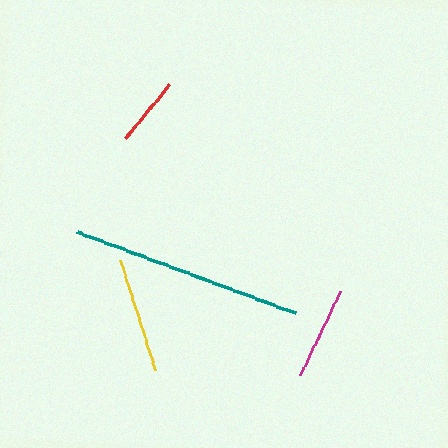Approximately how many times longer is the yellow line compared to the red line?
The yellow line is approximately 1.7 times the length of the red line.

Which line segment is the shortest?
The red line is the shortest at approximately 70 pixels.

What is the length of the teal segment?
The teal segment is approximately 233 pixels long.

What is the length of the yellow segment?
The yellow segment is approximately 115 pixels long.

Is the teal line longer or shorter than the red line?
The teal line is longer than the red line.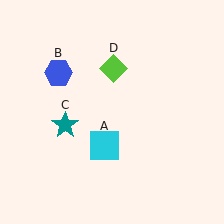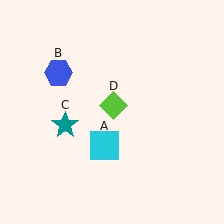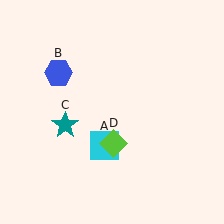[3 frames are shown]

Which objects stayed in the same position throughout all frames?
Cyan square (object A) and blue hexagon (object B) and teal star (object C) remained stationary.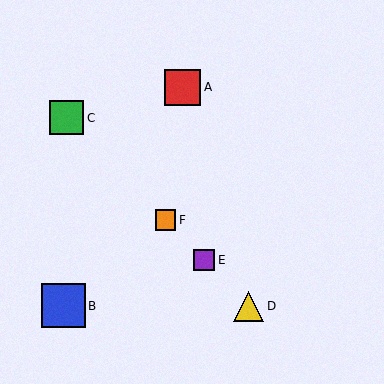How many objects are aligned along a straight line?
4 objects (C, D, E, F) are aligned along a straight line.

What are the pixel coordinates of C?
Object C is at (66, 118).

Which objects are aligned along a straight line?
Objects C, D, E, F are aligned along a straight line.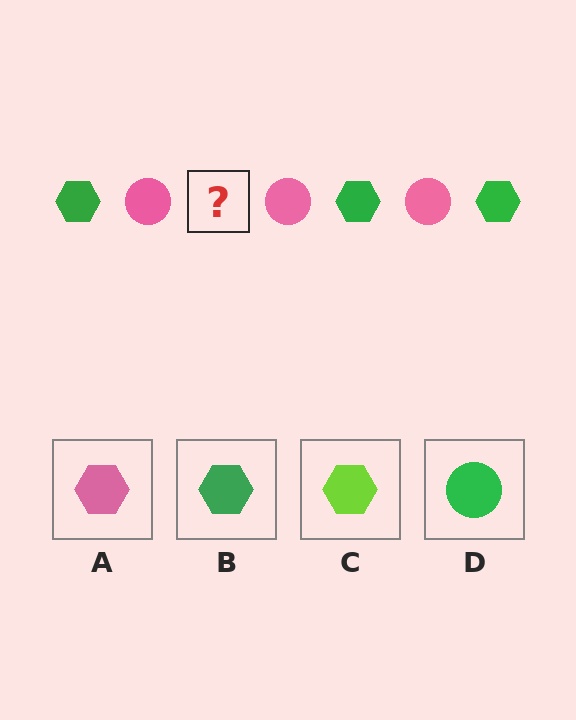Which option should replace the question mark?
Option B.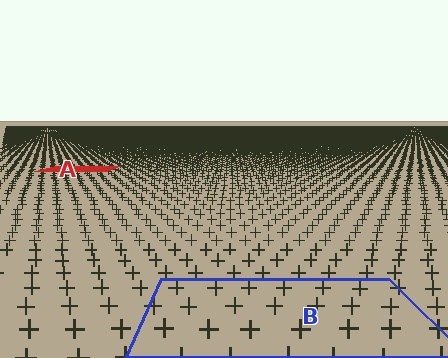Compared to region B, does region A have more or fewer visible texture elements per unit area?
Region A has more texture elements per unit area — they are packed more densely because it is farther away.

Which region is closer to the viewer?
Region B is closer. The texture elements there are larger and more spread out.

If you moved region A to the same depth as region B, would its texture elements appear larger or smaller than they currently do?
They would appear larger. At a closer depth, the same texture elements are projected at a bigger on-screen size.